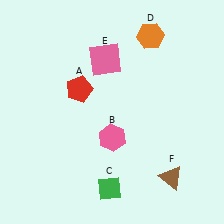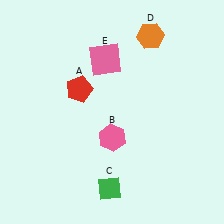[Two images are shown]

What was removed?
The brown triangle (F) was removed in Image 2.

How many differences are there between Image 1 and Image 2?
There is 1 difference between the two images.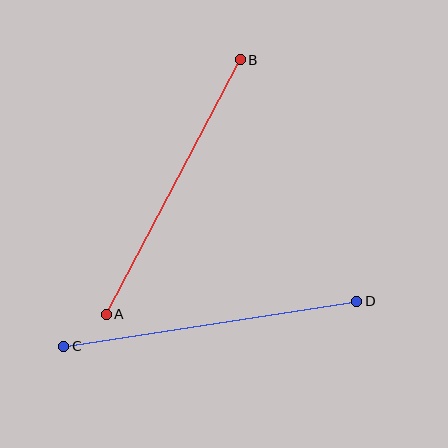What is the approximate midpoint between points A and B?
The midpoint is at approximately (173, 187) pixels.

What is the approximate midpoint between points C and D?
The midpoint is at approximately (210, 324) pixels.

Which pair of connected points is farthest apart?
Points C and D are farthest apart.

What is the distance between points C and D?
The distance is approximately 296 pixels.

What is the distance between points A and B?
The distance is approximately 288 pixels.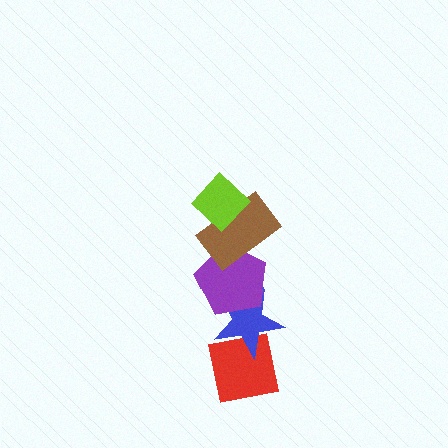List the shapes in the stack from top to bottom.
From top to bottom: the lime diamond, the brown rectangle, the purple pentagon, the blue star, the red square.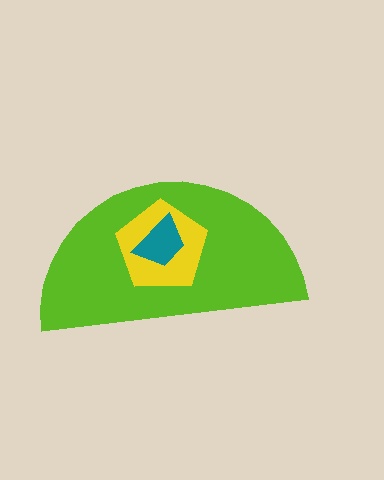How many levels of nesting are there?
3.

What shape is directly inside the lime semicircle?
The yellow pentagon.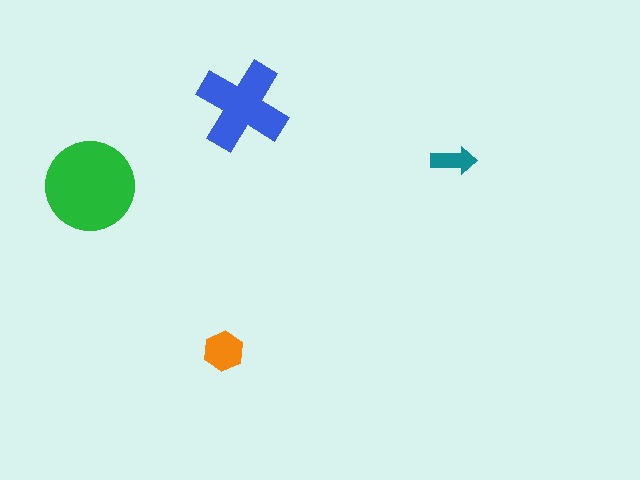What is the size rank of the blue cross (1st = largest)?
2nd.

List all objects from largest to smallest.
The green circle, the blue cross, the orange hexagon, the teal arrow.